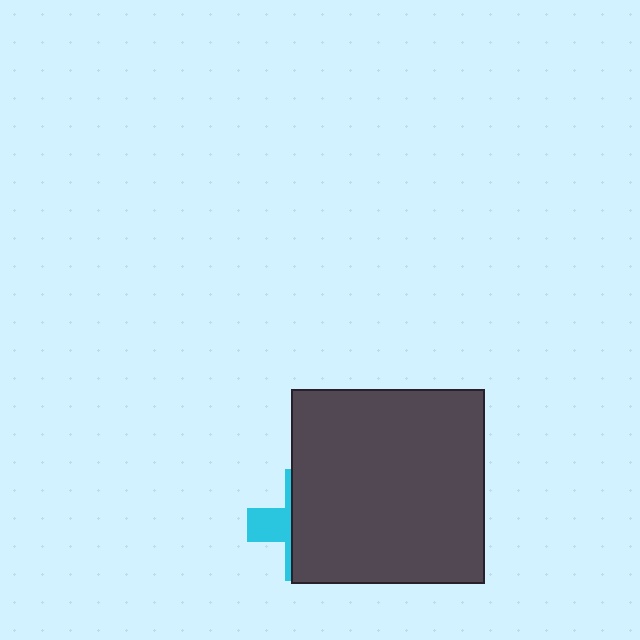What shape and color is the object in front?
The object in front is a dark gray square.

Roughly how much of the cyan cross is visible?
A small part of it is visible (roughly 30%).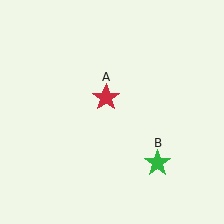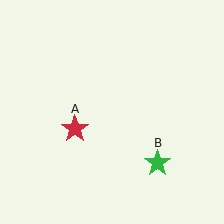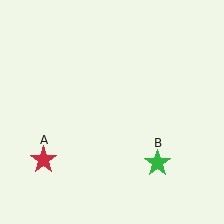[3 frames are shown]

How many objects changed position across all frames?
1 object changed position: red star (object A).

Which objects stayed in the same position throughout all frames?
Green star (object B) remained stationary.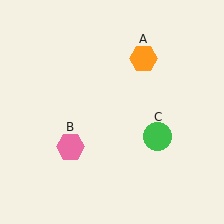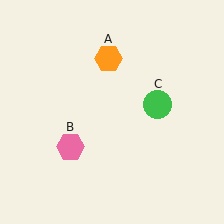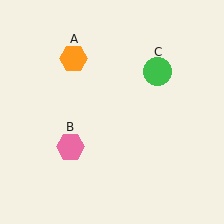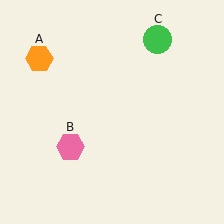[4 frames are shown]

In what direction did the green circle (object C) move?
The green circle (object C) moved up.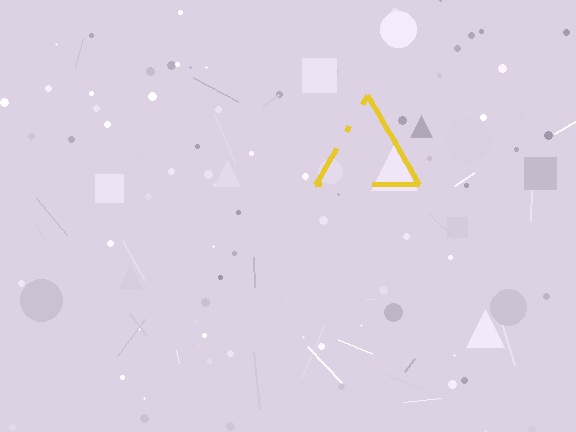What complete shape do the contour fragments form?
The contour fragments form a triangle.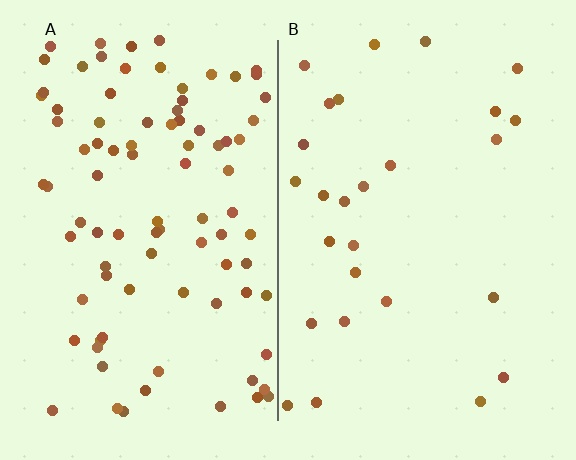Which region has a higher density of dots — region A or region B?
A (the left).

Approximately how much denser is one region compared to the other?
Approximately 3.4× — region A over region B.